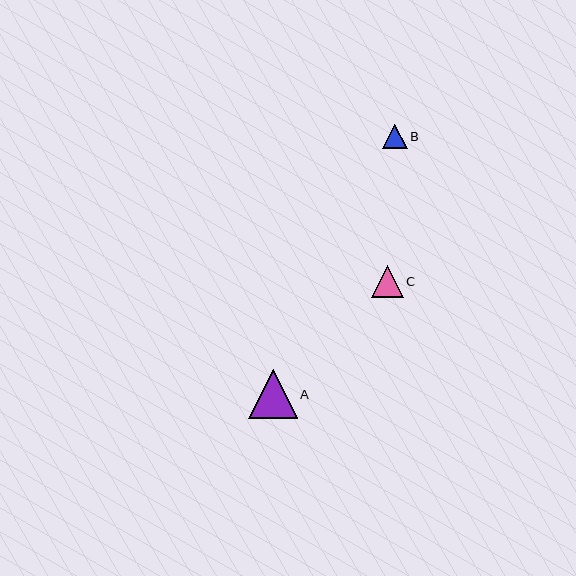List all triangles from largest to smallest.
From largest to smallest: A, C, B.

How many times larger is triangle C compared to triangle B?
Triangle C is approximately 1.3 times the size of triangle B.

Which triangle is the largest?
Triangle A is the largest with a size of approximately 48 pixels.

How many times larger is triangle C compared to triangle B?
Triangle C is approximately 1.3 times the size of triangle B.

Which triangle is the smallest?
Triangle B is the smallest with a size of approximately 25 pixels.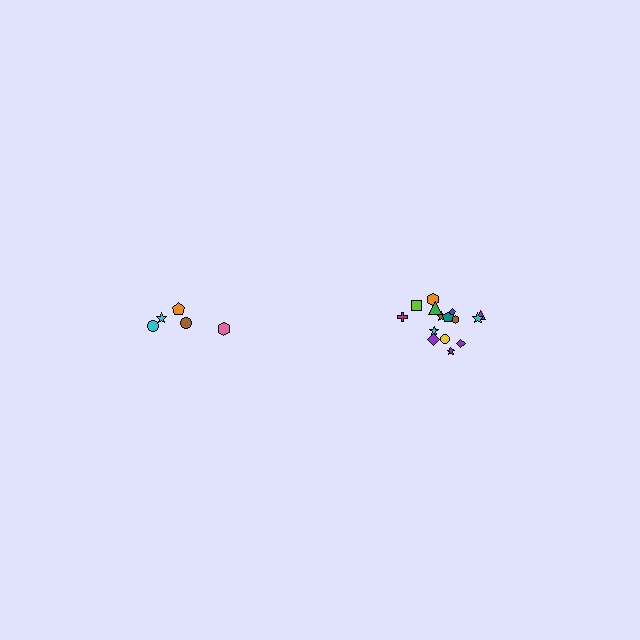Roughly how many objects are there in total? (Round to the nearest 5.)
Roughly 20 objects in total.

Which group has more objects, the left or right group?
The right group.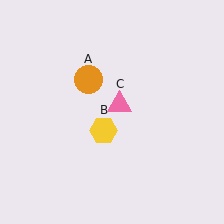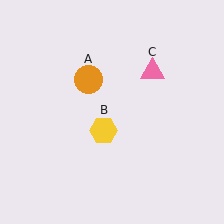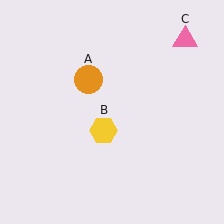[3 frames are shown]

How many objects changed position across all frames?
1 object changed position: pink triangle (object C).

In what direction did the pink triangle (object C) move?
The pink triangle (object C) moved up and to the right.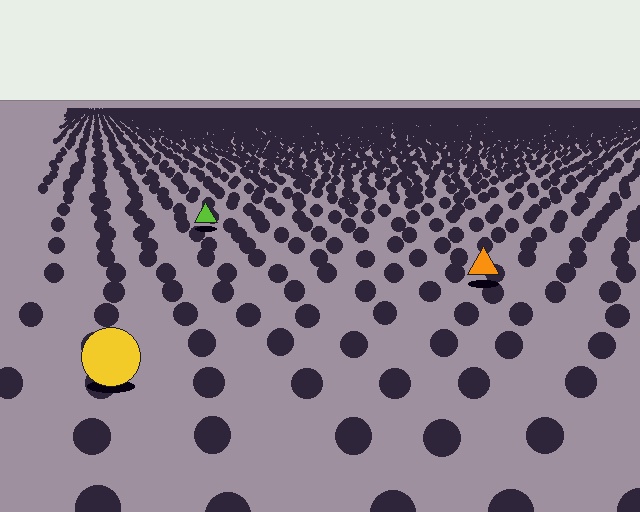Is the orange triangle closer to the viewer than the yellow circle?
No. The yellow circle is closer — you can tell from the texture gradient: the ground texture is coarser near it.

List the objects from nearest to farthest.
From nearest to farthest: the yellow circle, the orange triangle, the lime triangle.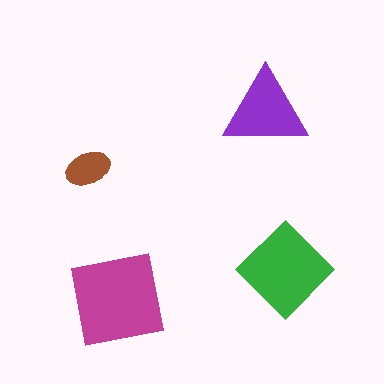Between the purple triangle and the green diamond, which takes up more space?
The green diamond.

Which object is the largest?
The magenta square.